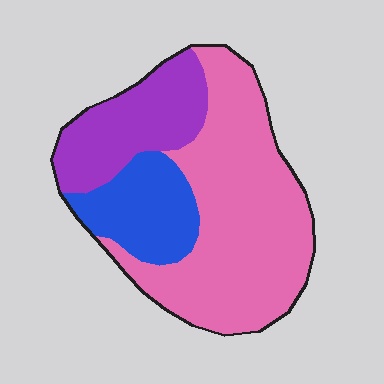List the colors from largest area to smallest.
From largest to smallest: pink, purple, blue.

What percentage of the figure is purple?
Purple takes up about one quarter (1/4) of the figure.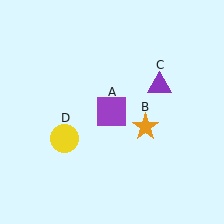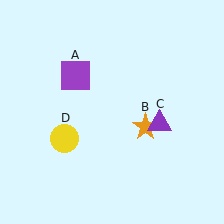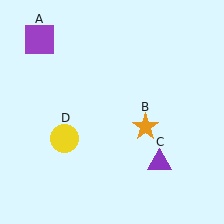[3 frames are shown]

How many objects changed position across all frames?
2 objects changed position: purple square (object A), purple triangle (object C).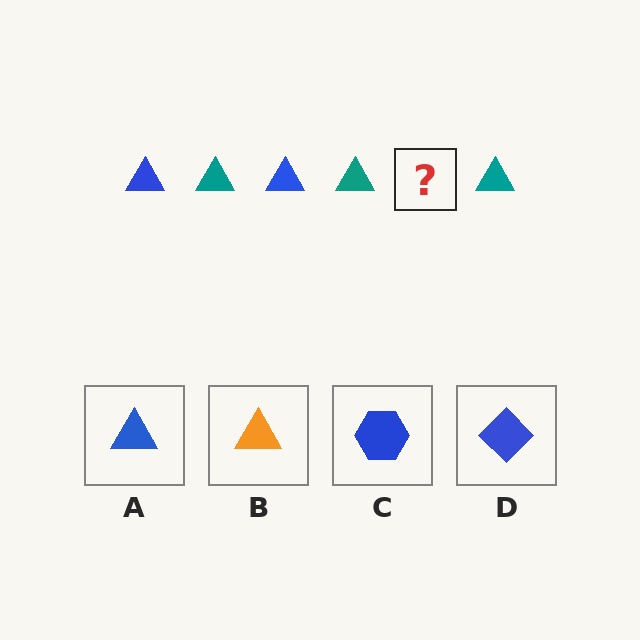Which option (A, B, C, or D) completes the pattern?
A.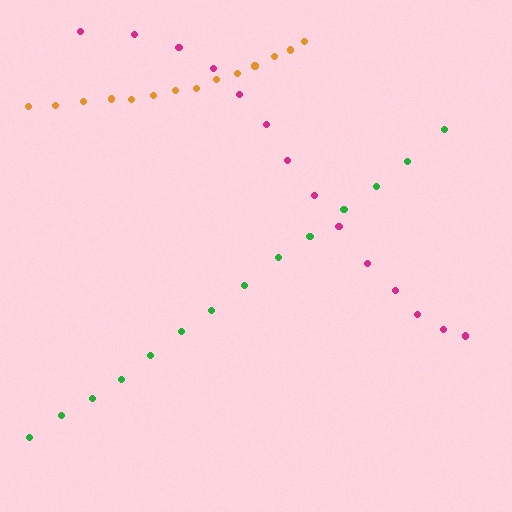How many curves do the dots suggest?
There are 3 distinct paths.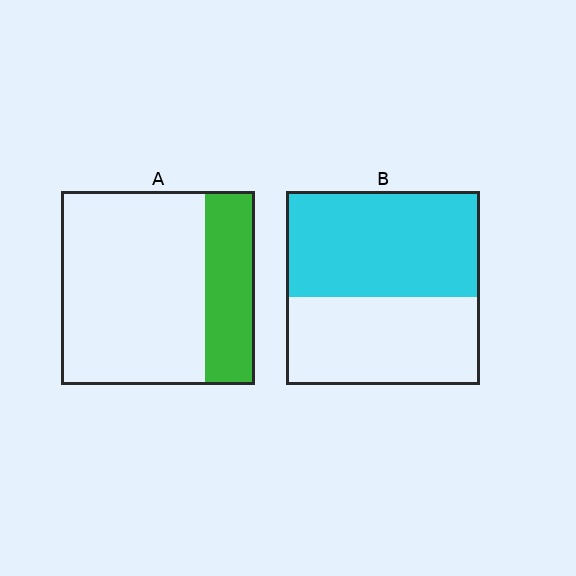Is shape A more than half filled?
No.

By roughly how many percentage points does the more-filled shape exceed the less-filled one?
By roughly 30 percentage points (B over A).